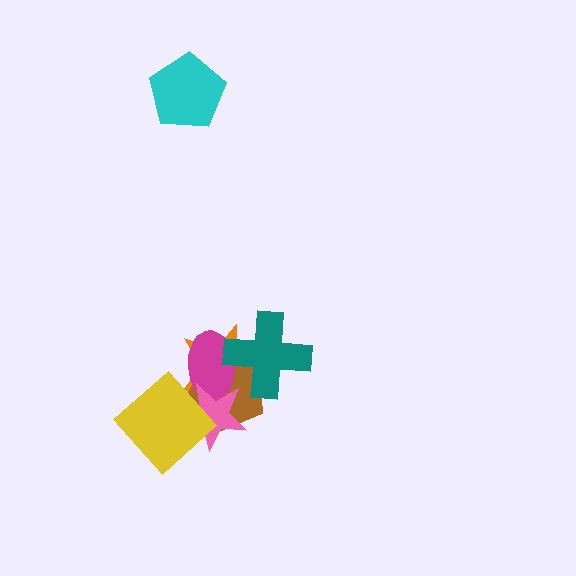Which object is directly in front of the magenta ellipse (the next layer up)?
The pink star is directly in front of the magenta ellipse.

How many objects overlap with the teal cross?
3 objects overlap with the teal cross.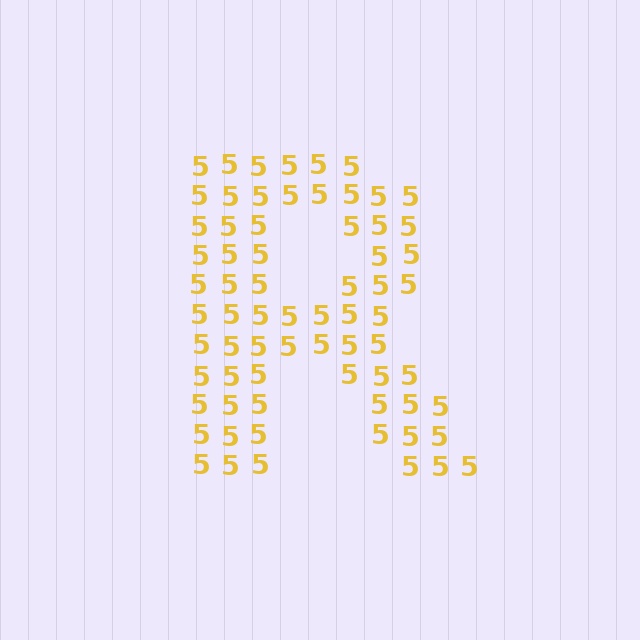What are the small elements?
The small elements are digit 5's.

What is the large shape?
The large shape is the letter R.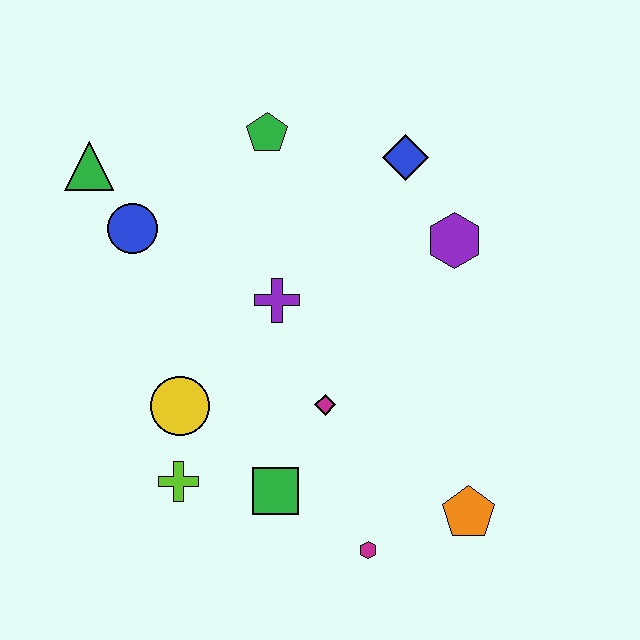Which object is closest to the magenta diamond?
The green square is closest to the magenta diamond.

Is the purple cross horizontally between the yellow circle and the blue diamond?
Yes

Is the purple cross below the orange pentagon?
No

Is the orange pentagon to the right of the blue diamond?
Yes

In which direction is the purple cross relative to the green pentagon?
The purple cross is below the green pentagon.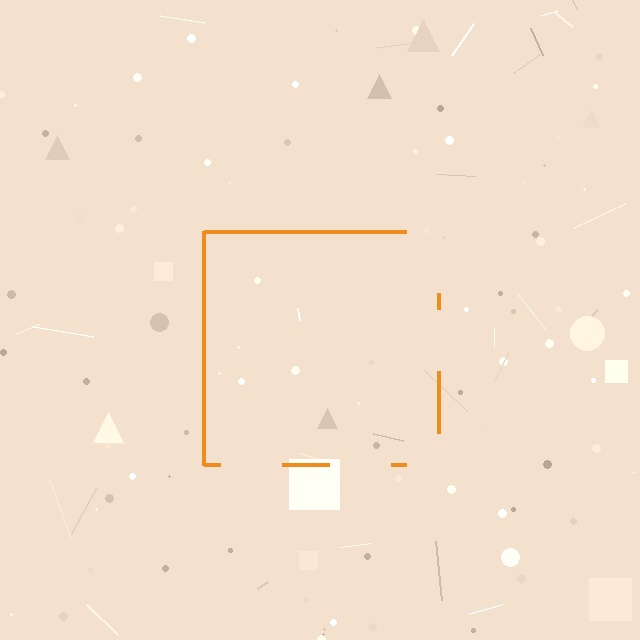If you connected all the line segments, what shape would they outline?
They would outline a square.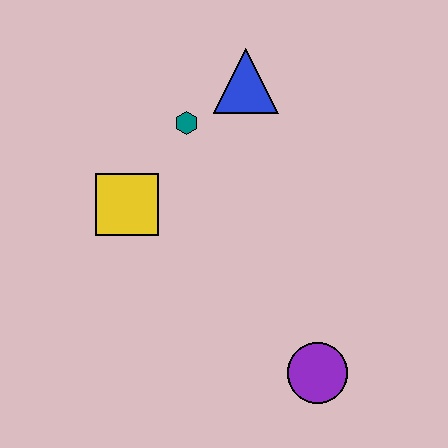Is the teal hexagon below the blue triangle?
Yes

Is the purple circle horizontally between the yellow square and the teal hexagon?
No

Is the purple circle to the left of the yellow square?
No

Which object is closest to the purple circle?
The yellow square is closest to the purple circle.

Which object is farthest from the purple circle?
The blue triangle is farthest from the purple circle.